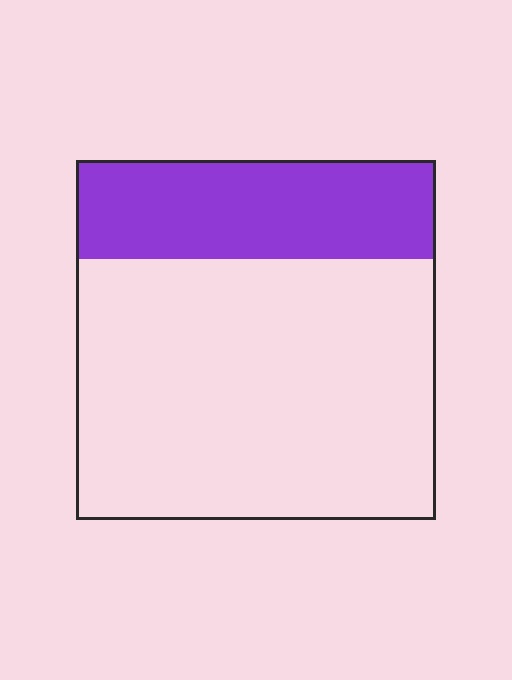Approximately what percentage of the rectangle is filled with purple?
Approximately 30%.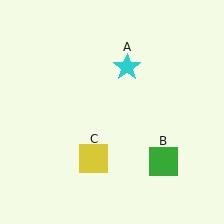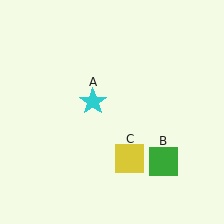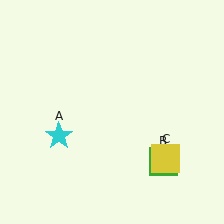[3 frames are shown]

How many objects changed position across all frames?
2 objects changed position: cyan star (object A), yellow square (object C).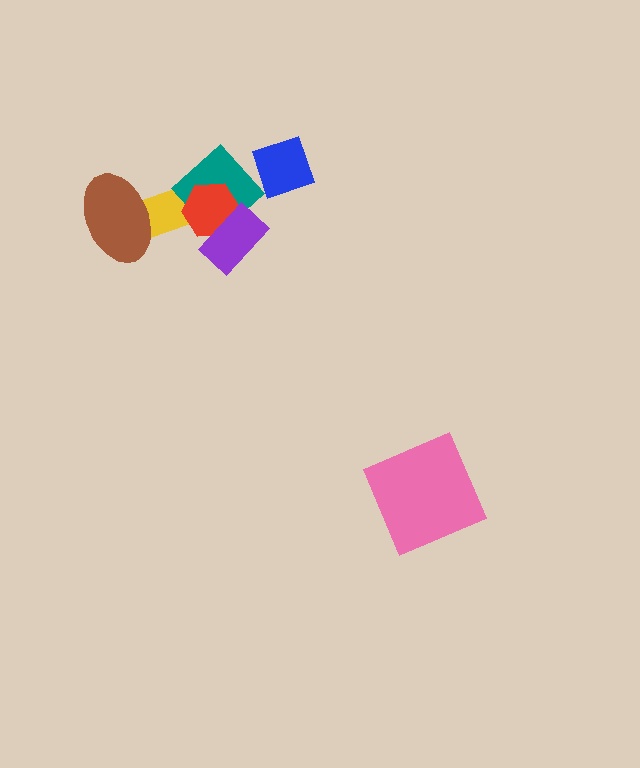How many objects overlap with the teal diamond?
4 objects overlap with the teal diamond.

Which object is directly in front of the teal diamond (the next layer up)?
The red hexagon is directly in front of the teal diamond.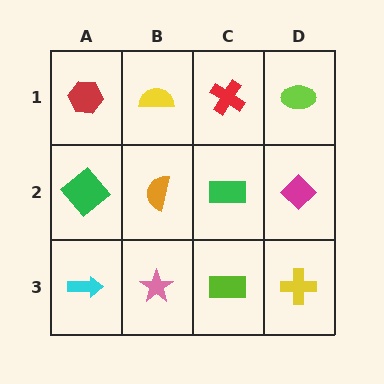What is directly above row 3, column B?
An orange semicircle.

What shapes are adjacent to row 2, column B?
A yellow semicircle (row 1, column B), a pink star (row 3, column B), a green diamond (row 2, column A), a green rectangle (row 2, column C).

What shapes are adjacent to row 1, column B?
An orange semicircle (row 2, column B), a red hexagon (row 1, column A), a red cross (row 1, column C).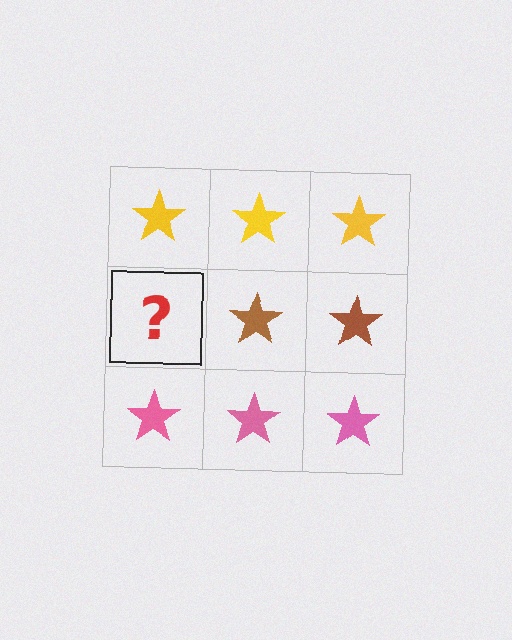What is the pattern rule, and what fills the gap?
The rule is that each row has a consistent color. The gap should be filled with a brown star.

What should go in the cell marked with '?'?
The missing cell should contain a brown star.